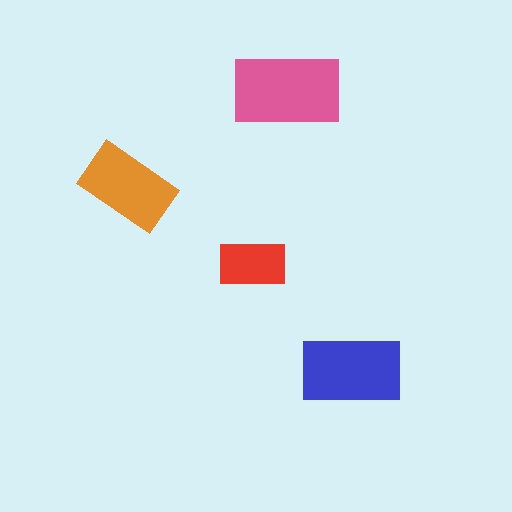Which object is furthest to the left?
The orange rectangle is leftmost.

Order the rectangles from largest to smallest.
the pink one, the blue one, the orange one, the red one.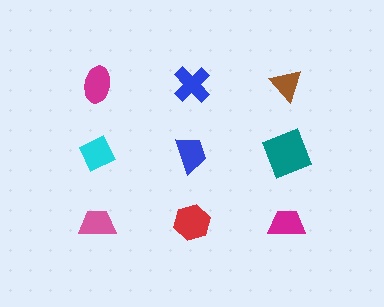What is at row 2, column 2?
A blue trapezoid.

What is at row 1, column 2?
A blue cross.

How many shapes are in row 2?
3 shapes.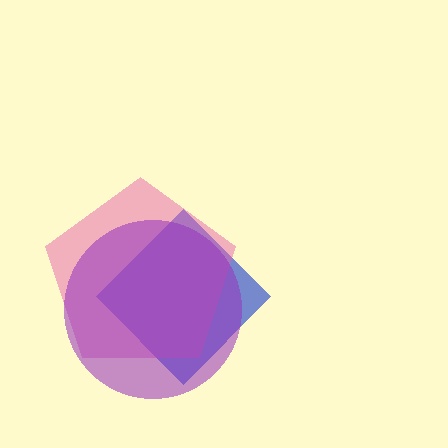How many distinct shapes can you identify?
There are 3 distinct shapes: a blue diamond, a pink pentagon, a purple circle.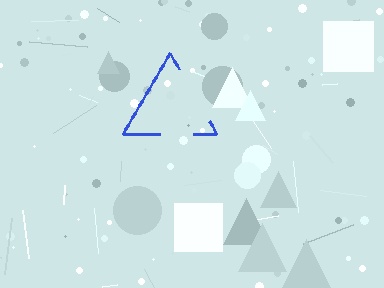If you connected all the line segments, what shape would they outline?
They would outline a triangle.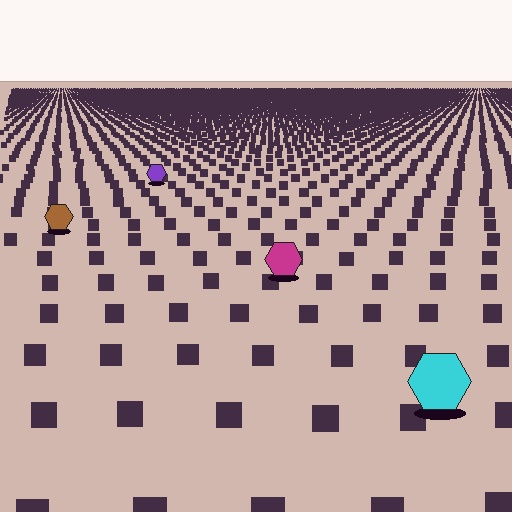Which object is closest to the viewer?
The cyan hexagon is closest. The texture marks near it are larger and more spread out.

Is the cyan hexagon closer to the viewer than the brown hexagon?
Yes. The cyan hexagon is closer — you can tell from the texture gradient: the ground texture is coarser near it.